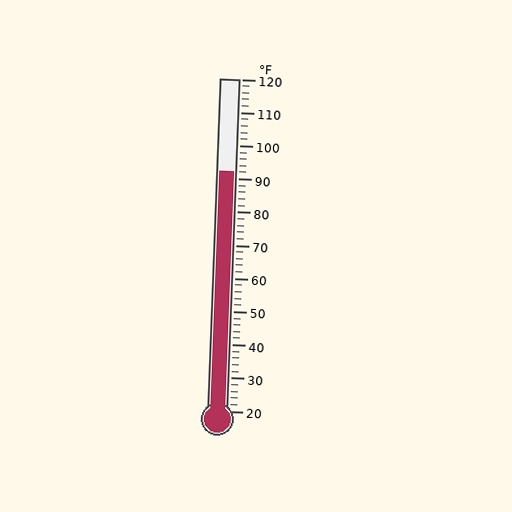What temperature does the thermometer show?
The thermometer shows approximately 92°F.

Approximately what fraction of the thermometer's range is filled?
The thermometer is filled to approximately 70% of its range.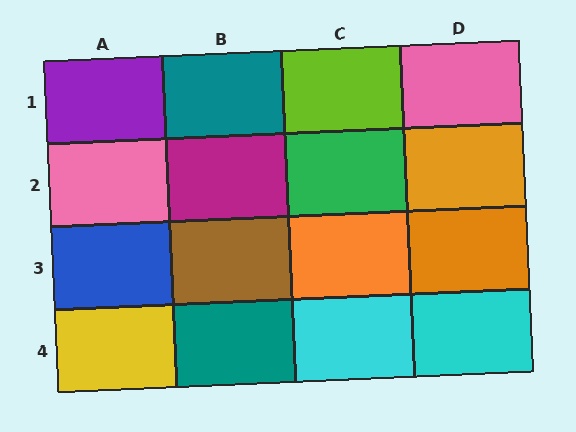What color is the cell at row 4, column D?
Cyan.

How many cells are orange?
3 cells are orange.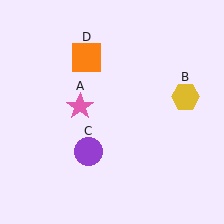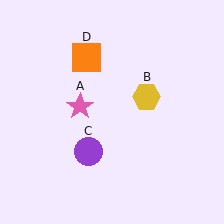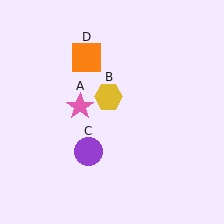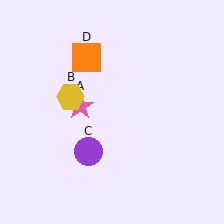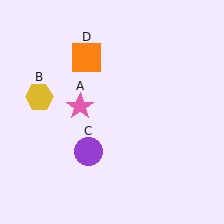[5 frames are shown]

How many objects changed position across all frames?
1 object changed position: yellow hexagon (object B).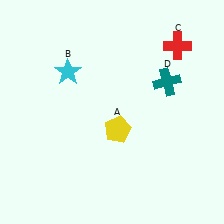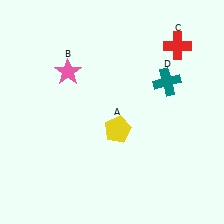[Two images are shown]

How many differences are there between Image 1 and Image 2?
There is 1 difference between the two images.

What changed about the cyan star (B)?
In Image 1, B is cyan. In Image 2, it changed to pink.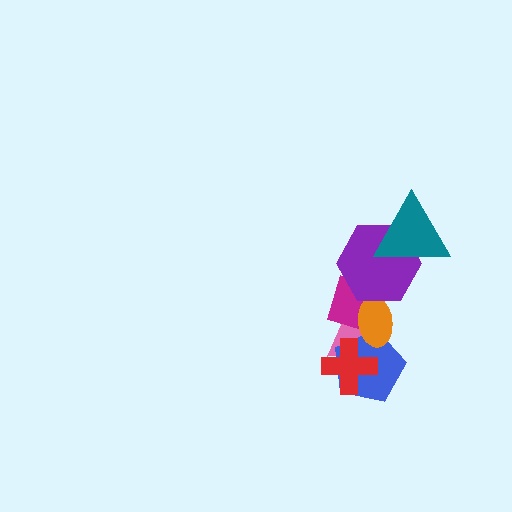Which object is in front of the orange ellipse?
The purple hexagon is in front of the orange ellipse.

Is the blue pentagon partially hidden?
Yes, it is partially covered by another shape.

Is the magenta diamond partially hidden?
Yes, it is partially covered by another shape.